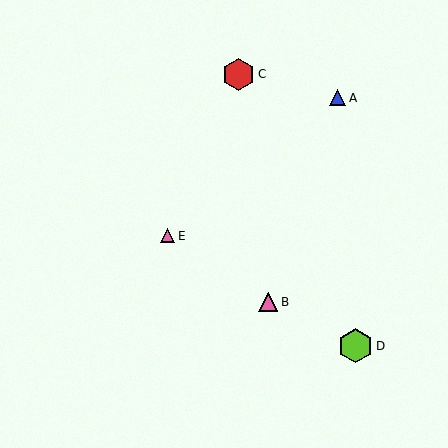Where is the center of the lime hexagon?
The center of the lime hexagon is at (356, 346).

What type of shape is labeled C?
Shape C is a red hexagon.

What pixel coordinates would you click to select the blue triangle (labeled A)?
Click at (338, 98) to select the blue triangle A.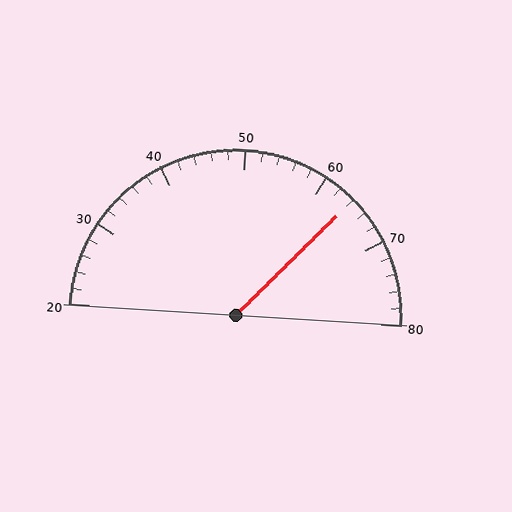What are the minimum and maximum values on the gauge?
The gauge ranges from 20 to 80.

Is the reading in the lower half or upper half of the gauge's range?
The reading is in the upper half of the range (20 to 80).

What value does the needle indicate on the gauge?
The needle indicates approximately 64.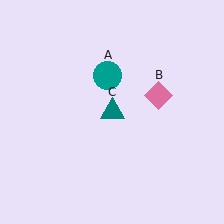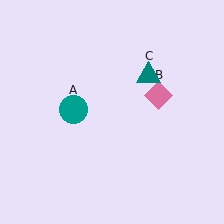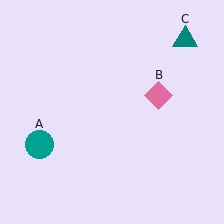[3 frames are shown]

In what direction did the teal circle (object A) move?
The teal circle (object A) moved down and to the left.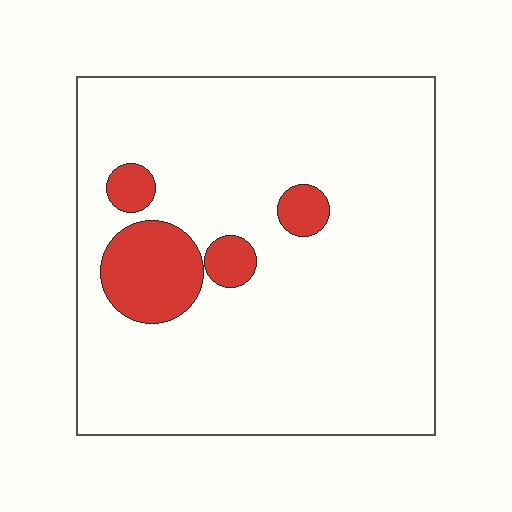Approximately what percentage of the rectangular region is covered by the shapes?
Approximately 10%.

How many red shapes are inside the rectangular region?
4.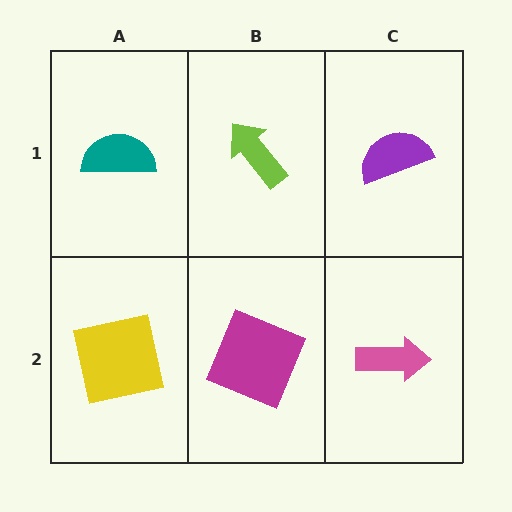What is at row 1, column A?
A teal semicircle.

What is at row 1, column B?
A lime arrow.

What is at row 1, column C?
A purple semicircle.